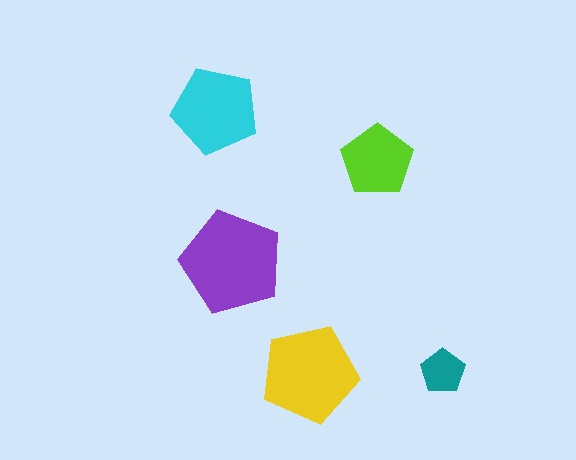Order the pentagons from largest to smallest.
the purple one, the yellow one, the cyan one, the lime one, the teal one.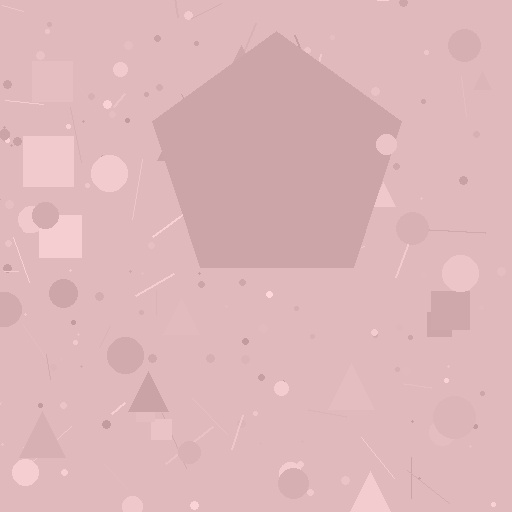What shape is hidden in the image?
A pentagon is hidden in the image.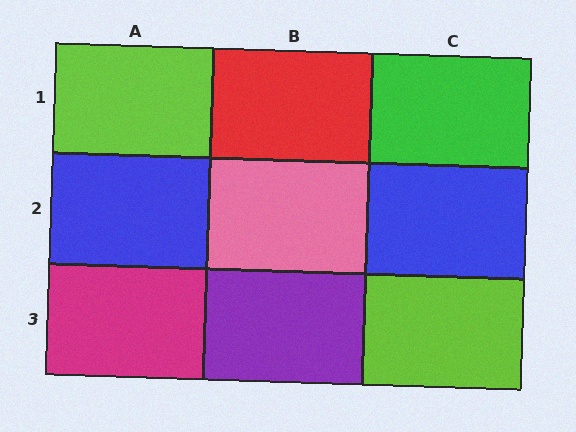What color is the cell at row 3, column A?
Magenta.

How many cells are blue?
2 cells are blue.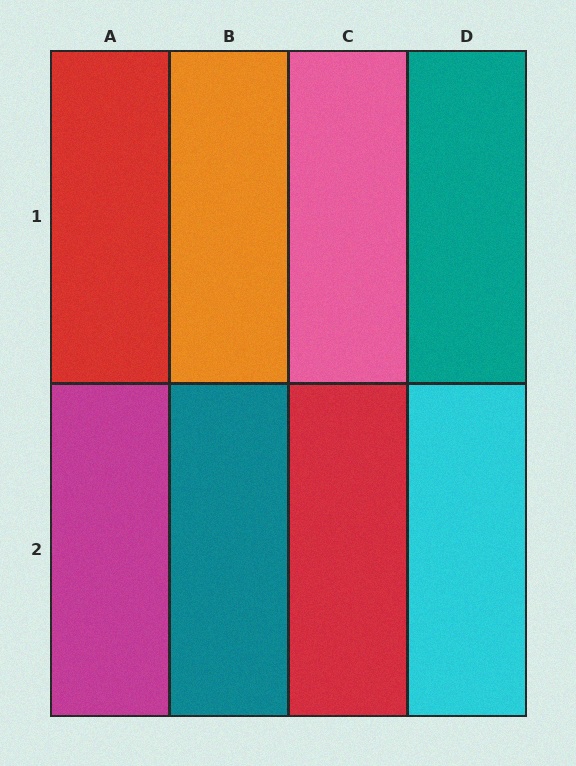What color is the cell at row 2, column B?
Teal.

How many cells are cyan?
1 cell is cyan.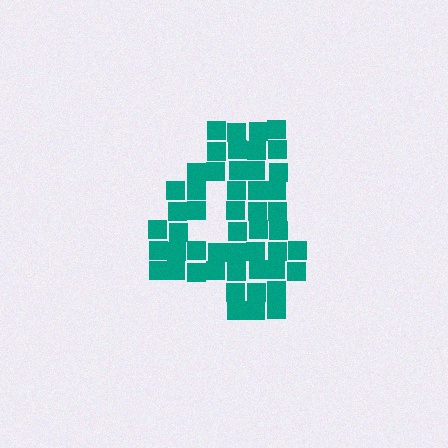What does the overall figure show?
The overall figure shows the digit 4.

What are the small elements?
The small elements are squares.